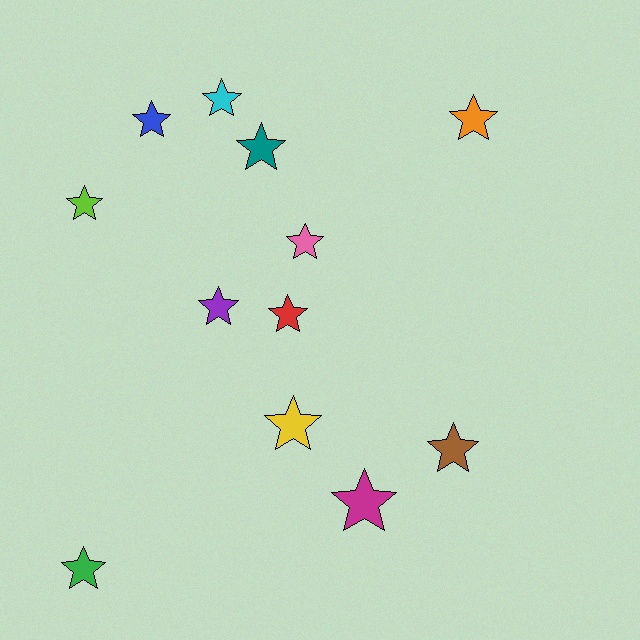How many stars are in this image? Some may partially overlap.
There are 12 stars.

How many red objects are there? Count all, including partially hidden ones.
There is 1 red object.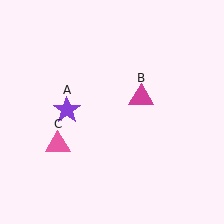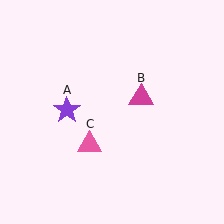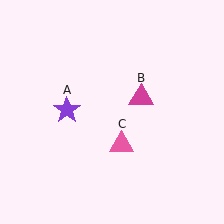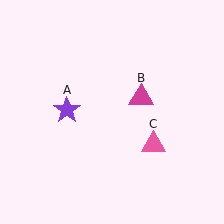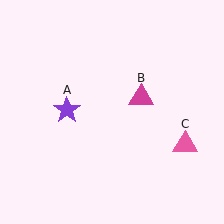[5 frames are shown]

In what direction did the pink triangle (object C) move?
The pink triangle (object C) moved right.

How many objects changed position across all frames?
1 object changed position: pink triangle (object C).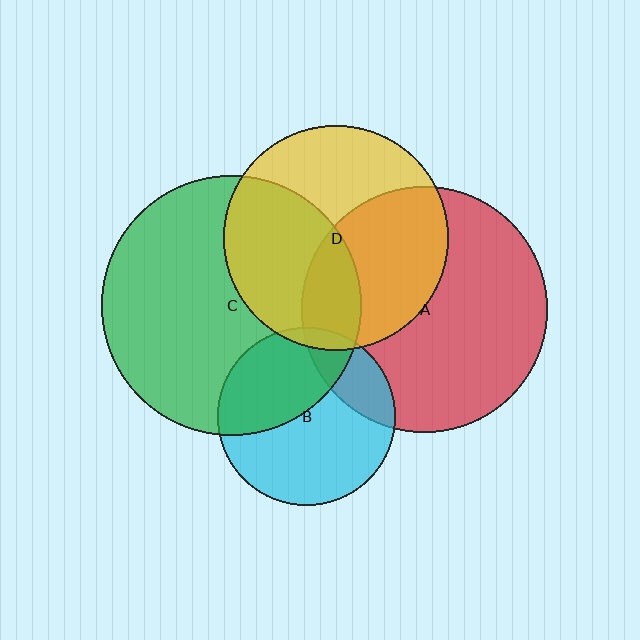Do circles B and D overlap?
Yes.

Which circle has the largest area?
Circle C (green).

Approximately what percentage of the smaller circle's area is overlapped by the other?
Approximately 5%.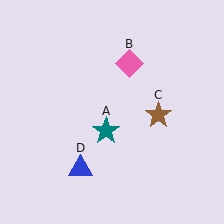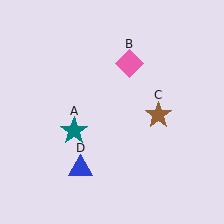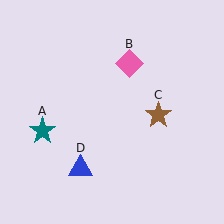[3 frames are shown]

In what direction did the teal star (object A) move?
The teal star (object A) moved left.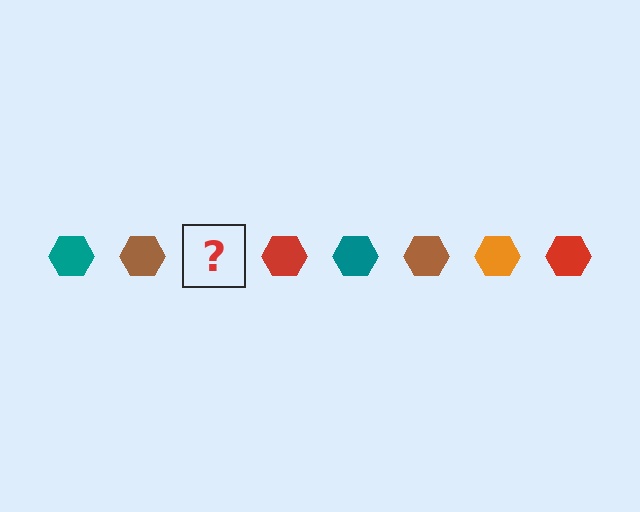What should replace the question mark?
The question mark should be replaced with an orange hexagon.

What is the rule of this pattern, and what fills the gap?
The rule is that the pattern cycles through teal, brown, orange, red hexagons. The gap should be filled with an orange hexagon.